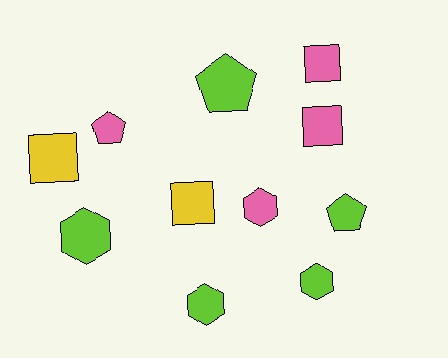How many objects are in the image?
There are 11 objects.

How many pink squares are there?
There are 2 pink squares.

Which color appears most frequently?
Lime, with 5 objects.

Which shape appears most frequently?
Hexagon, with 4 objects.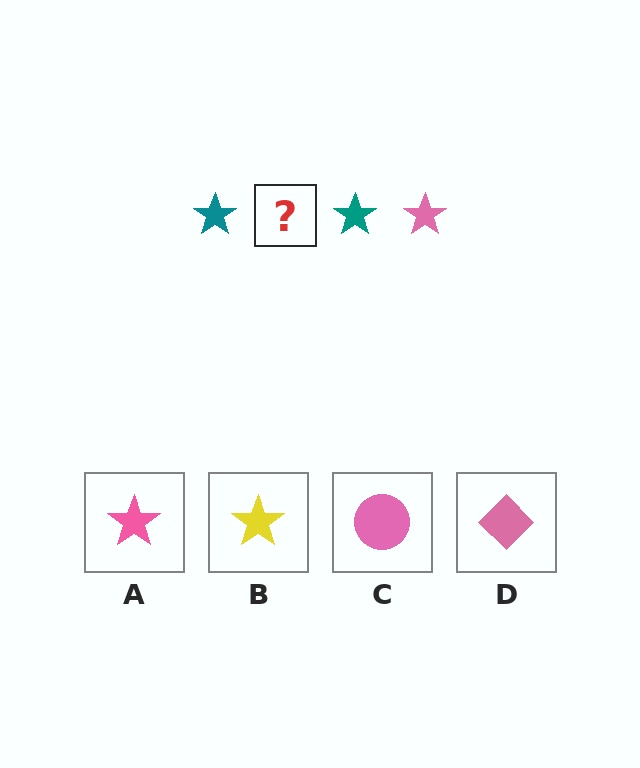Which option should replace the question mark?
Option A.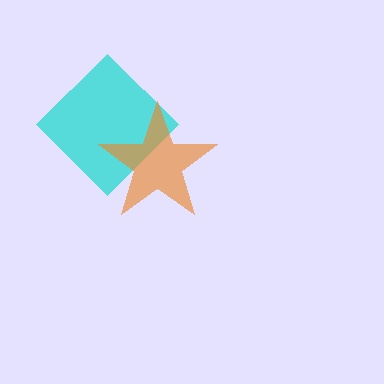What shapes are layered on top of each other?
The layered shapes are: a cyan diamond, an orange star.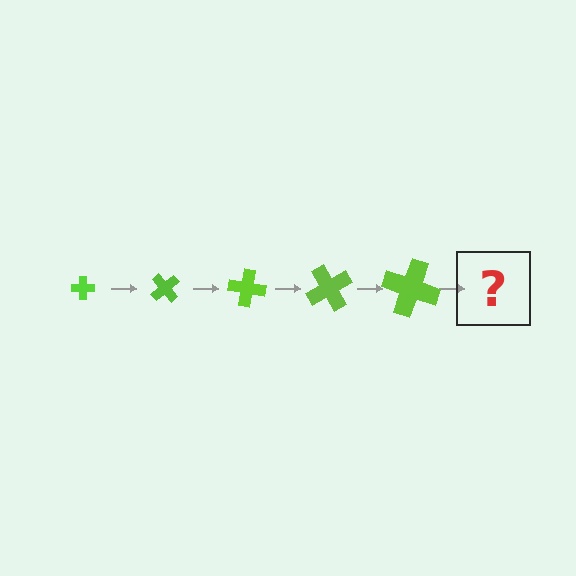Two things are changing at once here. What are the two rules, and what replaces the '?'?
The two rules are that the cross grows larger each step and it rotates 50 degrees each step. The '?' should be a cross, larger than the previous one and rotated 250 degrees from the start.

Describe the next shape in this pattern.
It should be a cross, larger than the previous one and rotated 250 degrees from the start.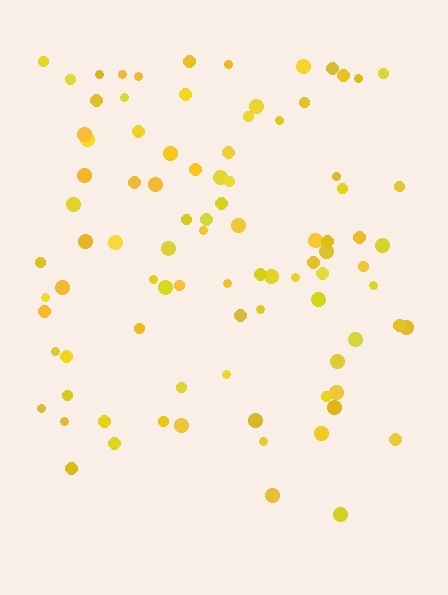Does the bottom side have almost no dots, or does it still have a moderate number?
Still a moderate number, just noticeably fewer than the top.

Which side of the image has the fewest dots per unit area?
The bottom.